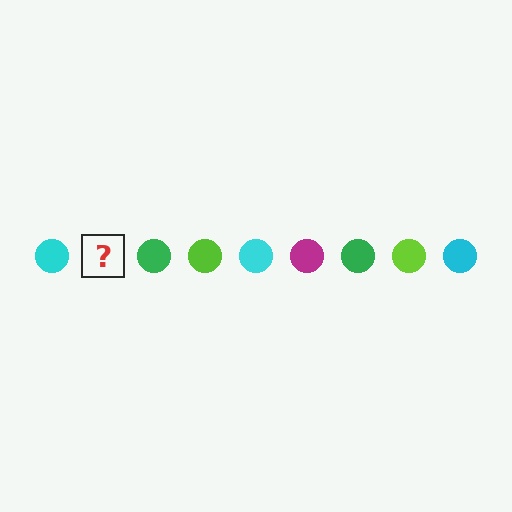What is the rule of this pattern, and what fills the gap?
The rule is that the pattern cycles through cyan, magenta, green, lime circles. The gap should be filled with a magenta circle.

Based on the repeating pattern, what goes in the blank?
The blank should be a magenta circle.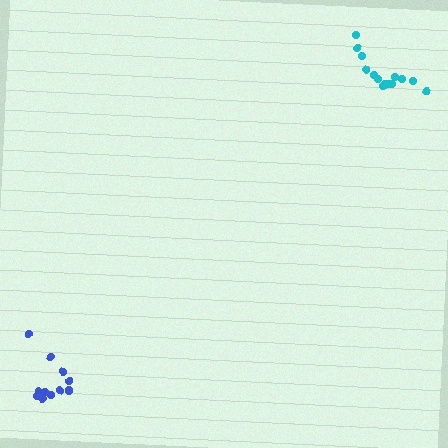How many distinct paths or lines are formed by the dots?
There are 2 distinct paths.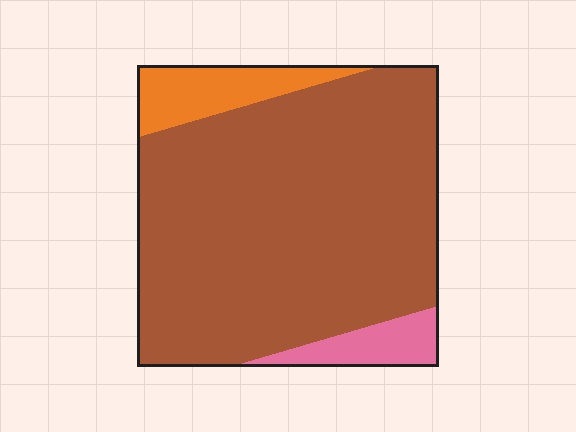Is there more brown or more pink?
Brown.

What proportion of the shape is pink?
Pink covers about 5% of the shape.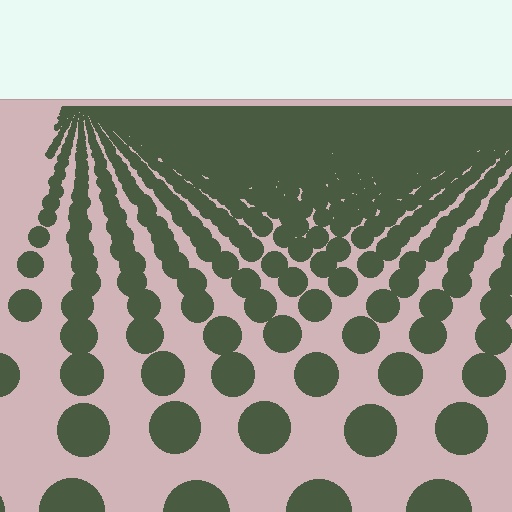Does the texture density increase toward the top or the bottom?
Density increases toward the top.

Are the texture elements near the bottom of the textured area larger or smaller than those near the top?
Larger. Near the bottom, elements are closer to the viewer and appear at a bigger on-screen size.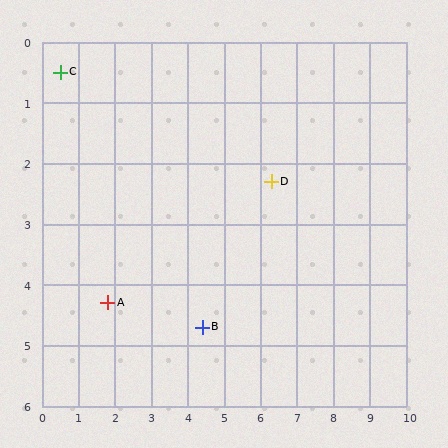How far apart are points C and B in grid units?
Points C and B are about 5.7 grid units apart.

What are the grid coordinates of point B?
Point B is at approximately (4.4, 4.7).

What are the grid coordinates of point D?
Point D is at approximately (6.3, 2.3).